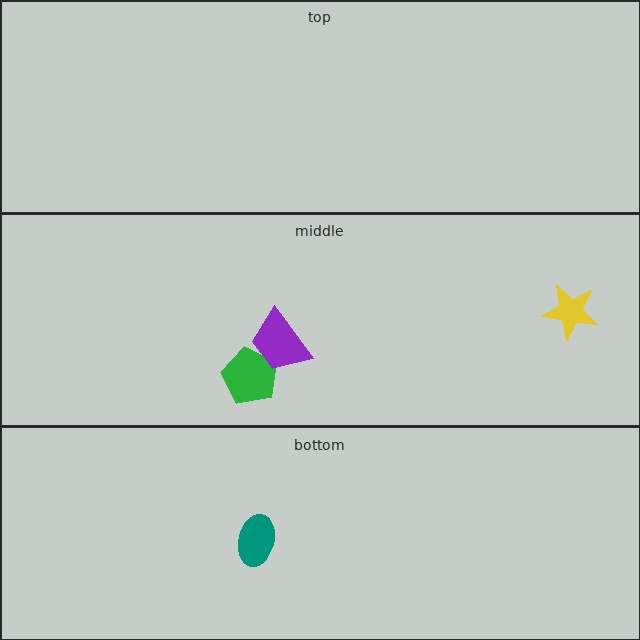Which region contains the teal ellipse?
The bottom region.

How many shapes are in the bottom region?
1.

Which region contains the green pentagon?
The middle region.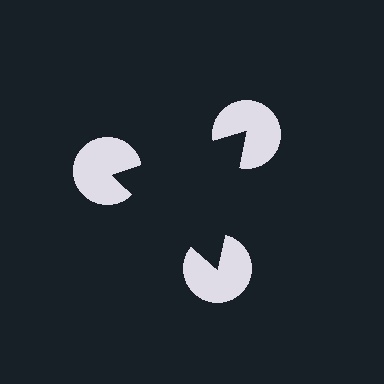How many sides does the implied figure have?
3 sides.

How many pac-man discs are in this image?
There are 3 — one at each vertex of the illusory triangle.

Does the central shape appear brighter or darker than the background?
It typically appears slightly darker than the background, even though no actual brightness change is drawn.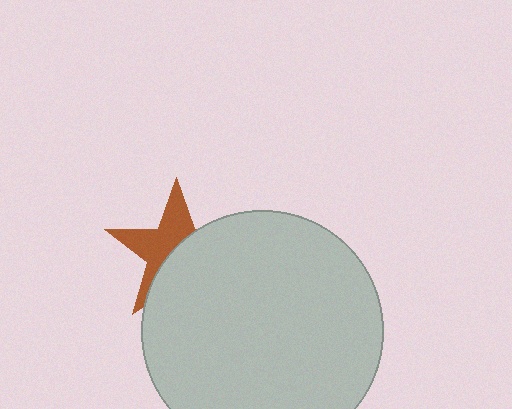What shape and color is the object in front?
The object in front is a light gray circle.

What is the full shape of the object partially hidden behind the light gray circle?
The partially hidden object is a brown star.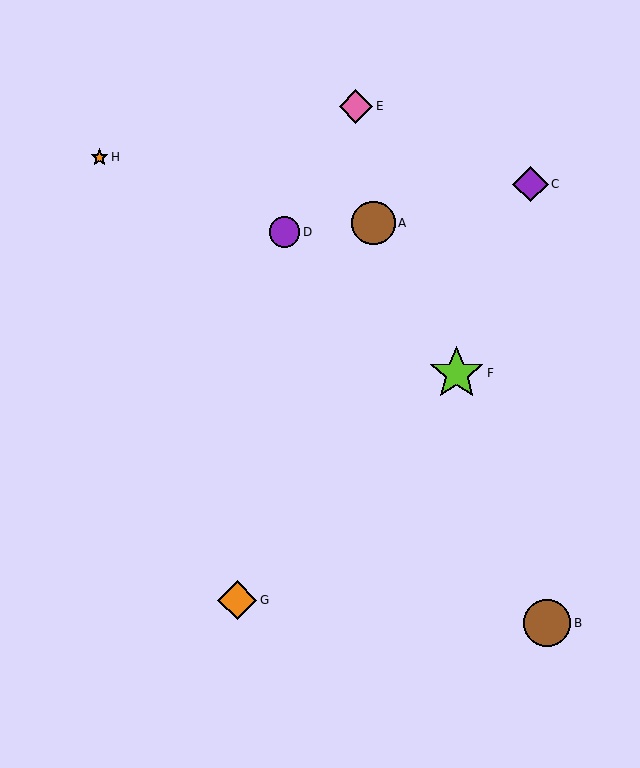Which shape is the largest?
The lime star (labeled F) is the largest.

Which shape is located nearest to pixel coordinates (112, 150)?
The orange star (labeled H) at (100, 157) is nearest to that location.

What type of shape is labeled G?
Shape G is an orange diamond.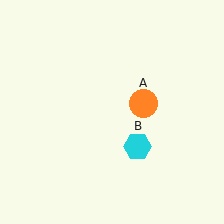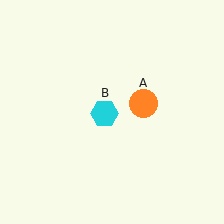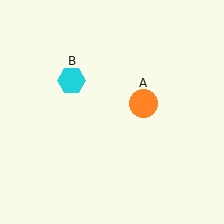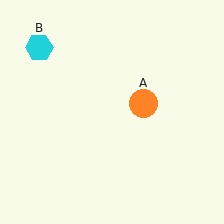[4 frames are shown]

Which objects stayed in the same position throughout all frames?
Orange circle (object A) remained stationary.